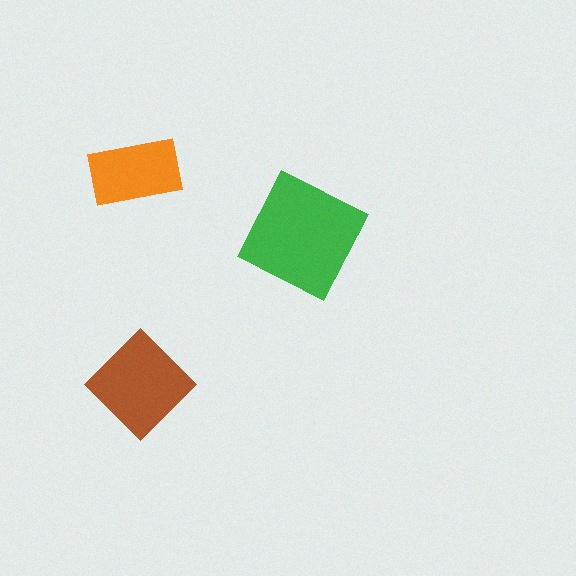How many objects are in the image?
There are 3 objects in the image.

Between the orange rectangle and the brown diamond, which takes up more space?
The brown diamond.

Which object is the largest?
The green square.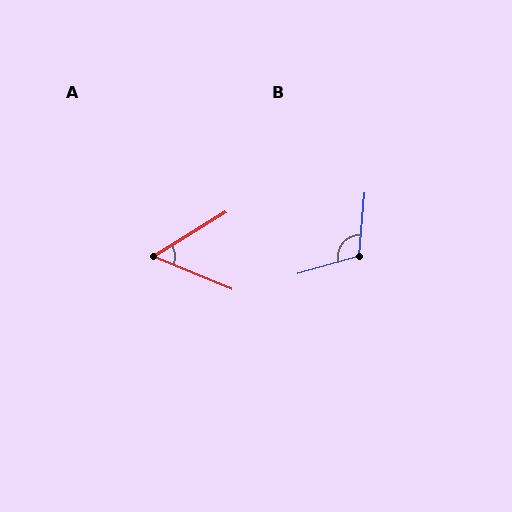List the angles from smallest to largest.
A (54°), B (112°).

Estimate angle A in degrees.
Approximately 54 degrees.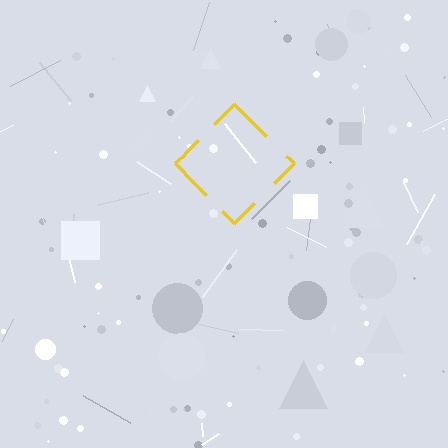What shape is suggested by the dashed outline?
The dashed outline suggests a diamond.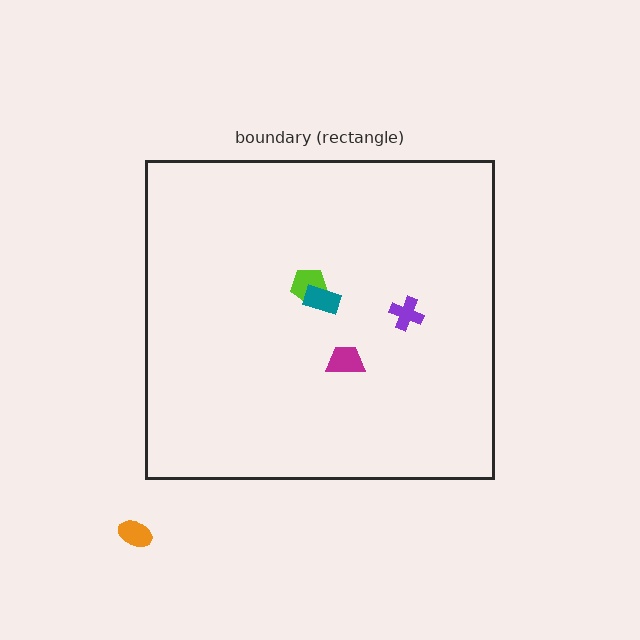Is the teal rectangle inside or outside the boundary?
Inside.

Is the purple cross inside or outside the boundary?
Inside.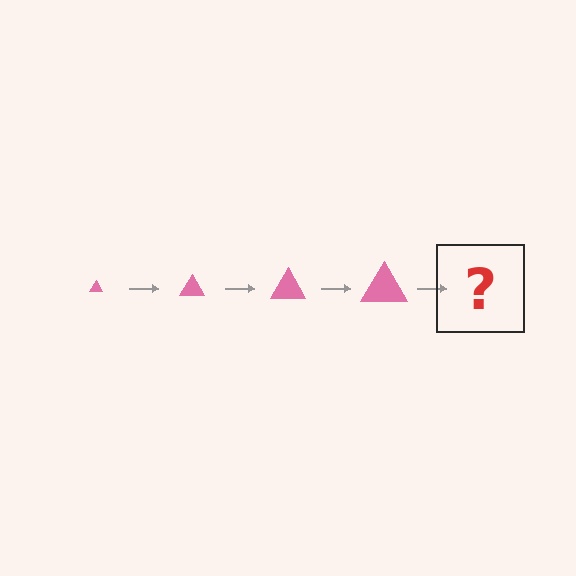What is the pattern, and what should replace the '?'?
The pattern is that the triangle gets progressively larger each step. The '?' should be a pink triangle, larger than the previous one.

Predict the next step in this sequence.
The next step is a pink triangle, larger than the previous one.